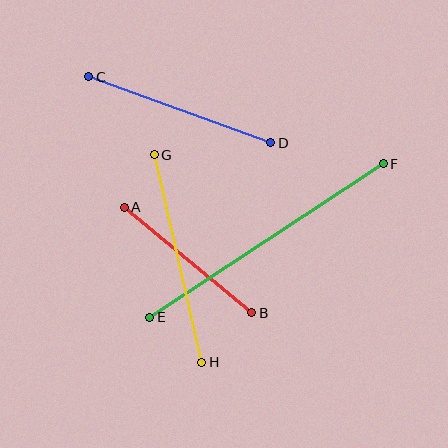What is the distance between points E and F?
The distance is approximately 279 pixels.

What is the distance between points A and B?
The distance is approximately 166 pixels.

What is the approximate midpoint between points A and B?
The midpoint is at approximately (188, 260) pixels.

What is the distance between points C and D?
The distance is approximately 194 pixels.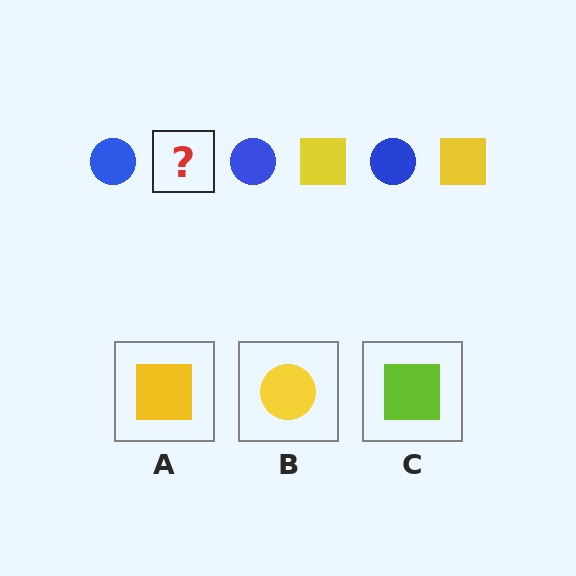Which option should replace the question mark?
Option A.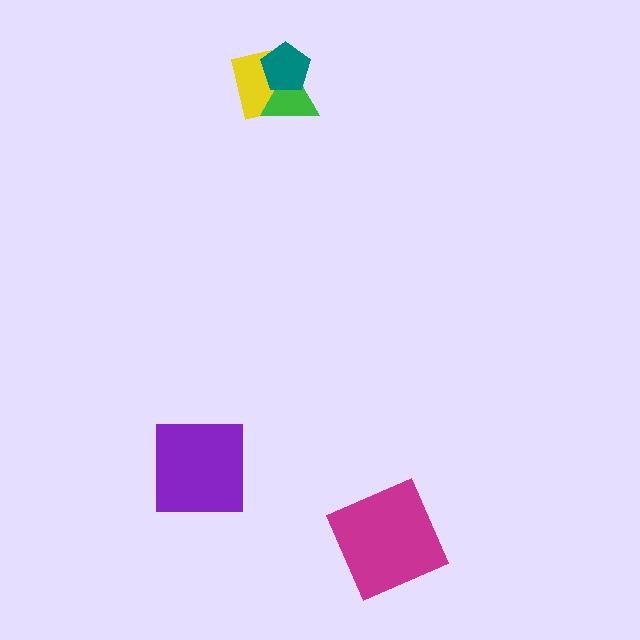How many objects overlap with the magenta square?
0 objects overlap with the magenta square.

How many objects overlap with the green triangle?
2 objects overlap with the green triangle.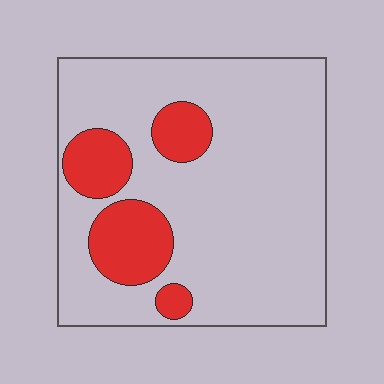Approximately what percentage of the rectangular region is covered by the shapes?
Approximately 20%.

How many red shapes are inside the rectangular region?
4.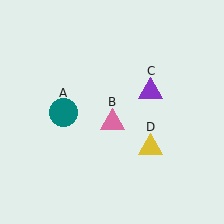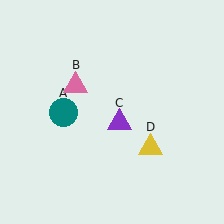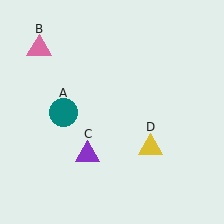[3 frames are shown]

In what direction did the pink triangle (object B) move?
The pink triangle (object B) moved up and to the left.